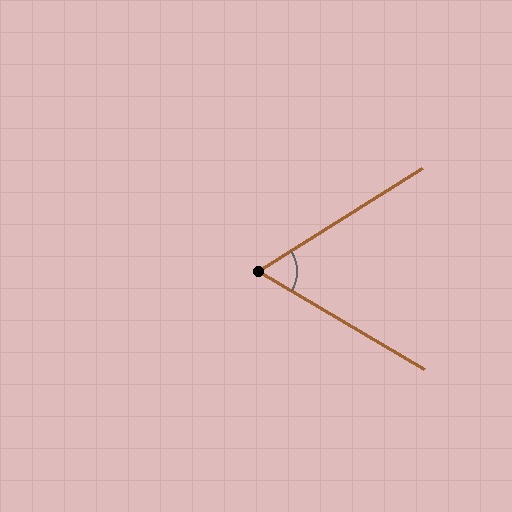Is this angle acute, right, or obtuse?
It is acute.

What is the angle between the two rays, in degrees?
Approximately 63 degrees.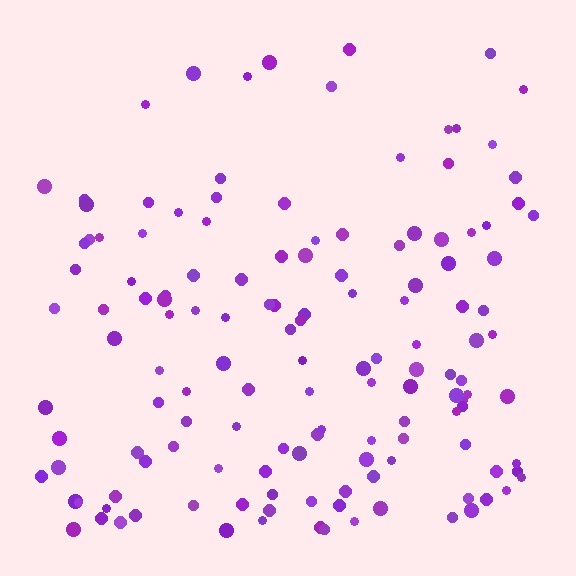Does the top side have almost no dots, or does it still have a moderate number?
Still a moderate number, just noticeably fewer than the bottom.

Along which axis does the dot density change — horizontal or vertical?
Vertical.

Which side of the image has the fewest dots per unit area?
The top.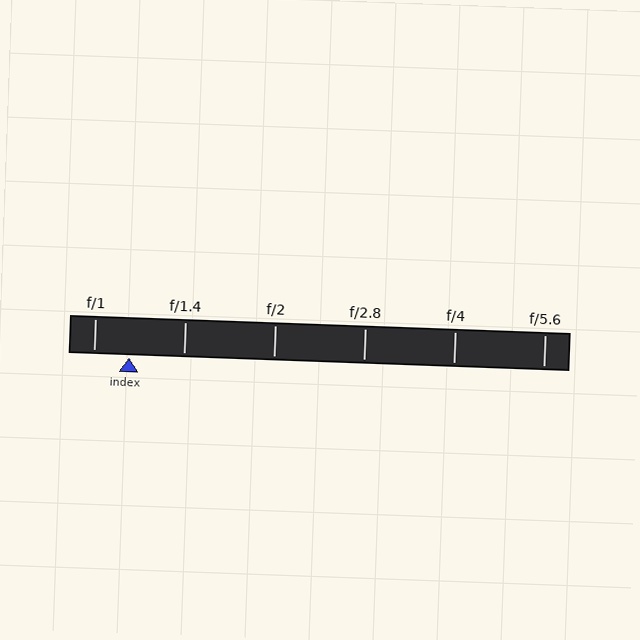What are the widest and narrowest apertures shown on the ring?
The widest aperture shown is f/1 and the narrowest is f/5.6.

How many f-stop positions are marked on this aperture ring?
There are 6 f-stop positions marked.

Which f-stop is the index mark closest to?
The index mark is closest to f/1.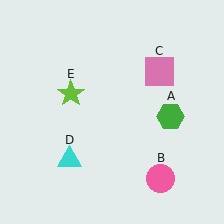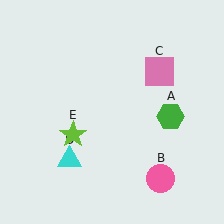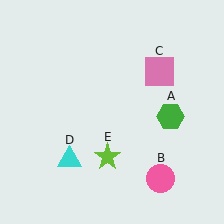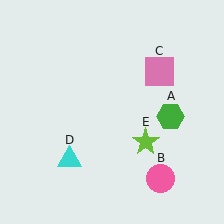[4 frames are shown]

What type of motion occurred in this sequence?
The lime star (object E) rotated counterclockwise around the center of the scene.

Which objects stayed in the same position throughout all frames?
Green hexagon (object A) and pink circle (object B) and pink square (object C) and cyan triangle (object D) remained stationary.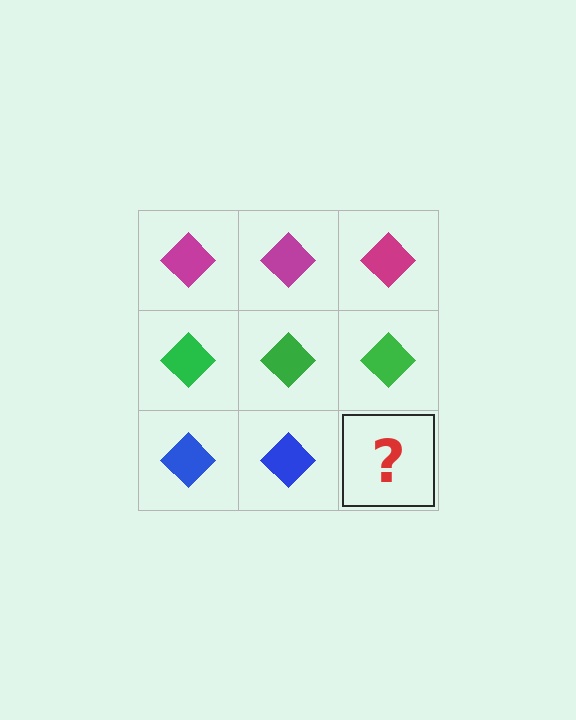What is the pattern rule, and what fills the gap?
The rule is that each row has a consistent color. The gap should be filled with a blue diamond.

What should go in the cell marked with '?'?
The missing cell should contain a blue diamond.